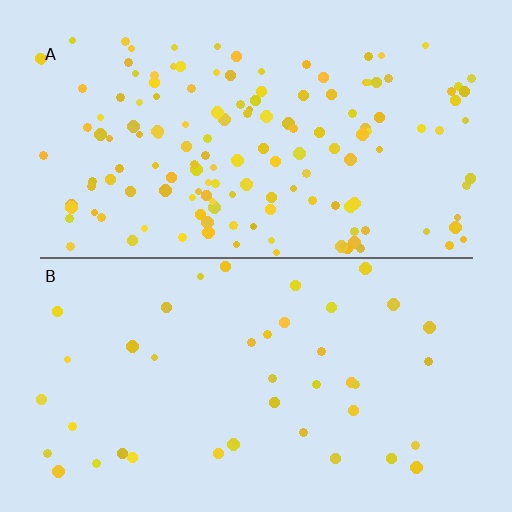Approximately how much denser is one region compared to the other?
Approximately 3.7× — region A over region B.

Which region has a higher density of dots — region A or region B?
A (the top).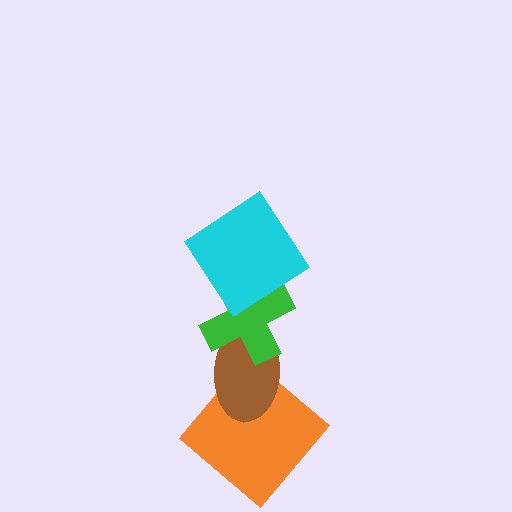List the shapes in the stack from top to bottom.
From top to bottom: the cyan diamond, the green cross, the brown ellipse, the orange diamond.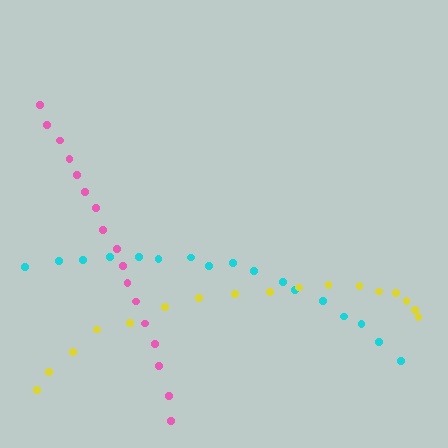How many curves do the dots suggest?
There are 3 distinct paths.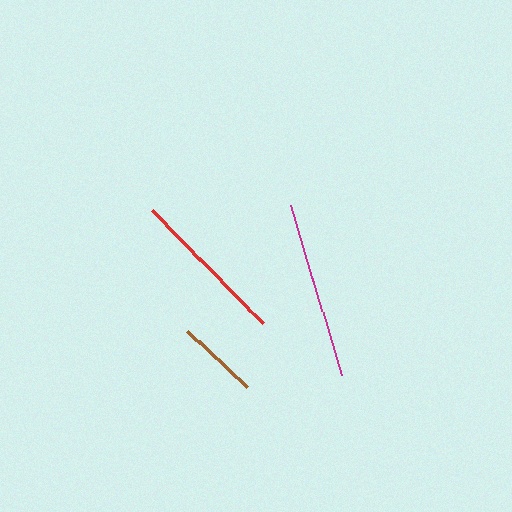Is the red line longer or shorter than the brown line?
The red line is longer than the brown line.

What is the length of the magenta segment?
The magenta segment is approximately 179 pixels long.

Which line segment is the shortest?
The brown line is the shortest at approximately 83 pixels.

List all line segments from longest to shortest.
From longest to shortest: magenta, red, brown.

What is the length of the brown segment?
The brown segment is approximately 83 pixels long.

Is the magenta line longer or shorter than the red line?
The magenta line is longer than the red line.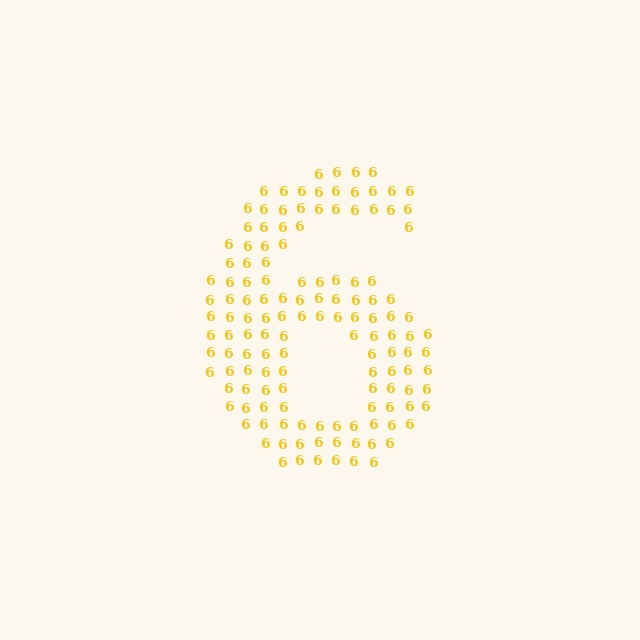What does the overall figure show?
The overall figure shows the digit 6.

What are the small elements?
The small elements are digit 6's.